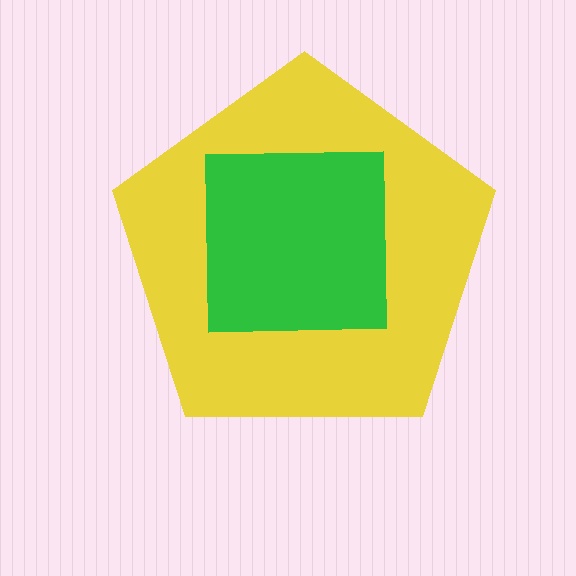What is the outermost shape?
The yellow pentagon.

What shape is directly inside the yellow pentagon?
The green square.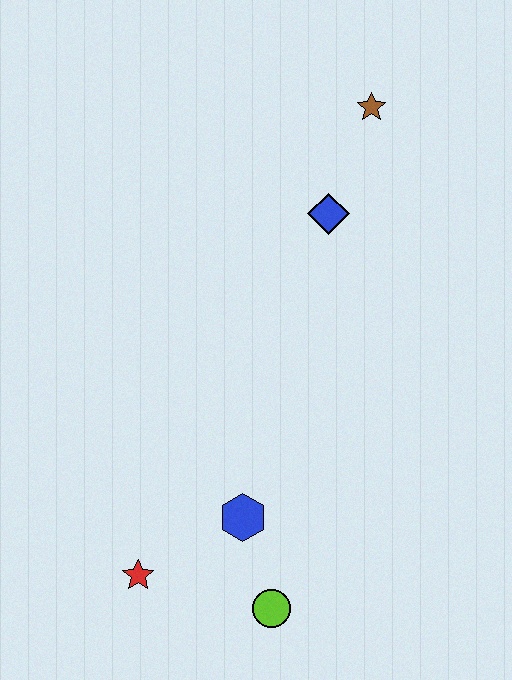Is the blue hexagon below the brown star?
Yes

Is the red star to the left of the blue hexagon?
Yes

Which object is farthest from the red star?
The brown star is farthest from the red star.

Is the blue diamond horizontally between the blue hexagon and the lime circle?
No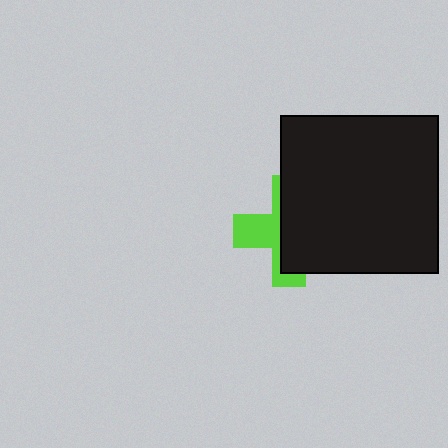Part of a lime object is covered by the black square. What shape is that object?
It is a cross.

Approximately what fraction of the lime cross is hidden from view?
Roughly 60% of the lime cross is hidden behind the black square.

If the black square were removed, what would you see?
You would see the complete lime cross.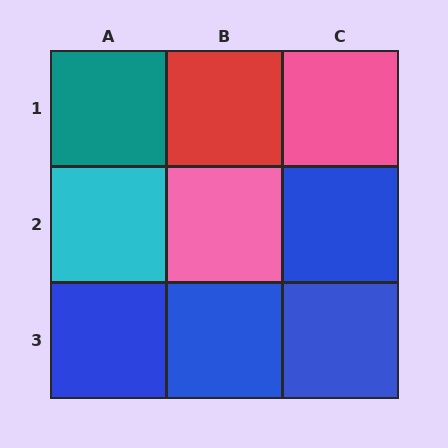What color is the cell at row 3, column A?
Blue.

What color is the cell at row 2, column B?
Pink.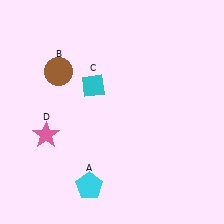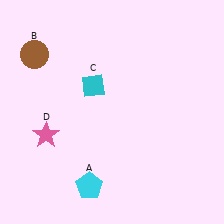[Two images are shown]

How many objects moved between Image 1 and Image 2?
1 object moved between the two images.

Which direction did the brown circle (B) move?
The brown circle (B) moved left.